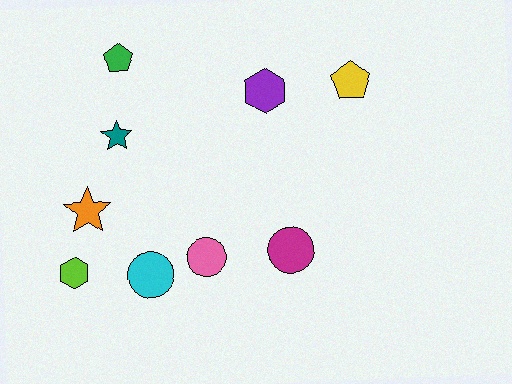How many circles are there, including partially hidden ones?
There are 3 circles.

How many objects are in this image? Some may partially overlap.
There are 9 objects.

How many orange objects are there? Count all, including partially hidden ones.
There is 1 orange object.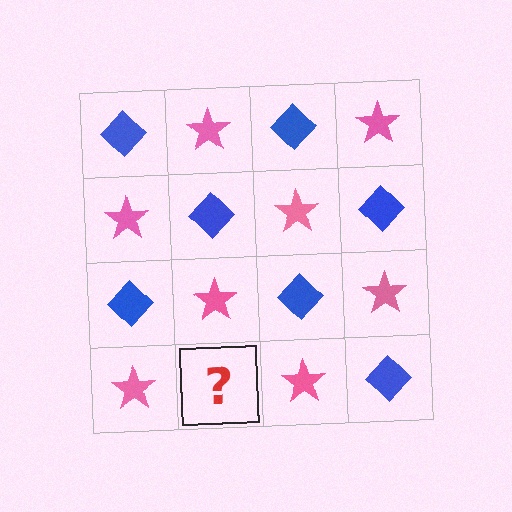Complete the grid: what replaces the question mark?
The question mark should be replaced with a blue diamond.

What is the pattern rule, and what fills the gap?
The rule is that it alternates blue diamond and pink star in a checkerboard pattern. The gap should be filled with a blue diamond.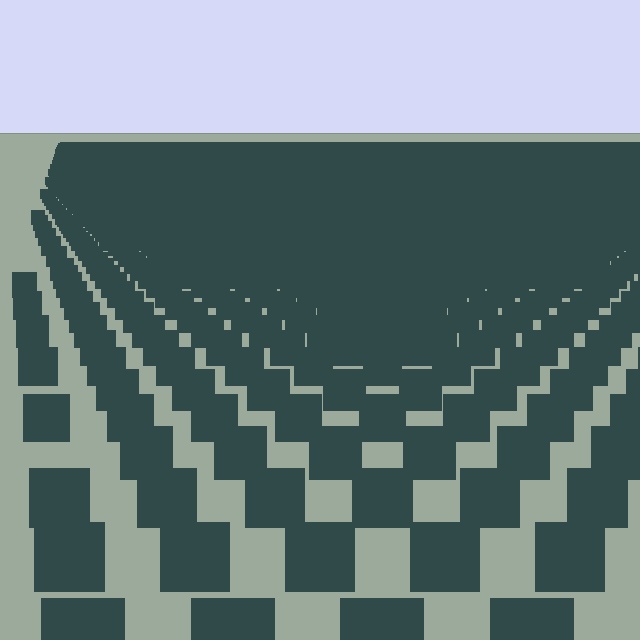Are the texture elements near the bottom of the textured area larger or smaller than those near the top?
Larger. Near the bottom, elements are closer to the viewer and appear at a bigger on-screen size.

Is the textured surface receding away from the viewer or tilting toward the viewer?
The surface is receding away from the viewer. Texture elements get smaller and denser toward the top.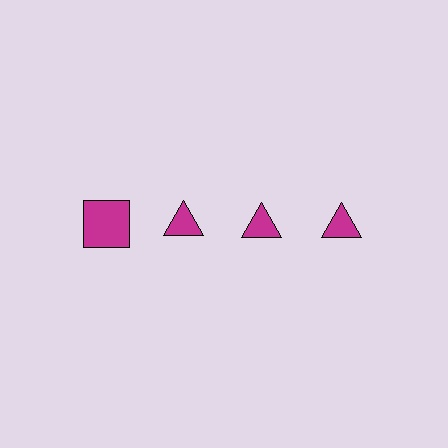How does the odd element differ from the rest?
It has a different shape: square instead of triangle.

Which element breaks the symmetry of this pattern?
The magenta square in the top row, leftmost column breaks the symmetry. All other shapes are magenta triangles.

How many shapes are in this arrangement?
There are 4 shapes arranged in a grid pattern.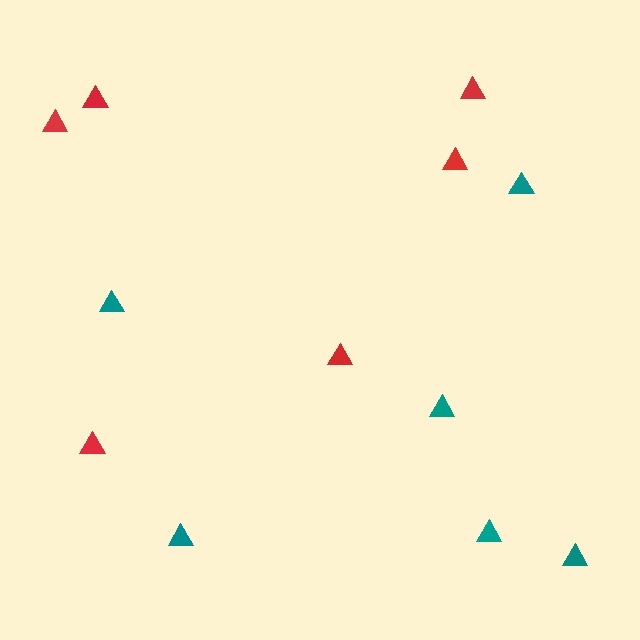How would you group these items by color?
There are 2 groups: one group of teal triangles (6) and one group of red triangles (6).